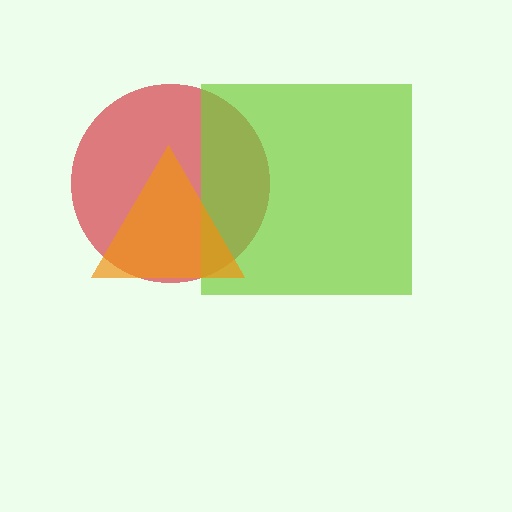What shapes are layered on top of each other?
The layered shapes are: a red circle, a lime square, an orange triangle.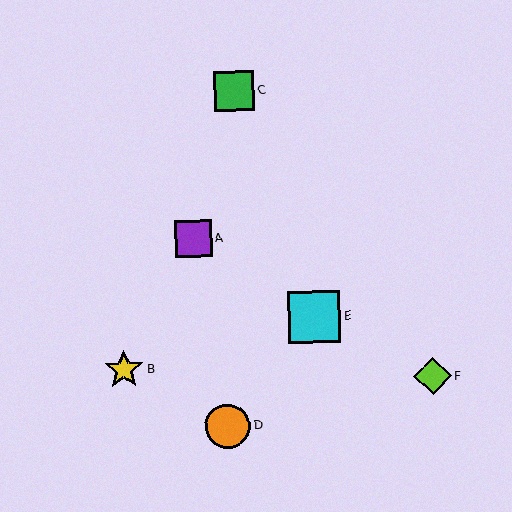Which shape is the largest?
The cyan square (labeled E) is the largest.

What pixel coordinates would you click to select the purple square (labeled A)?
Click at (194, 239) to select the purple square A.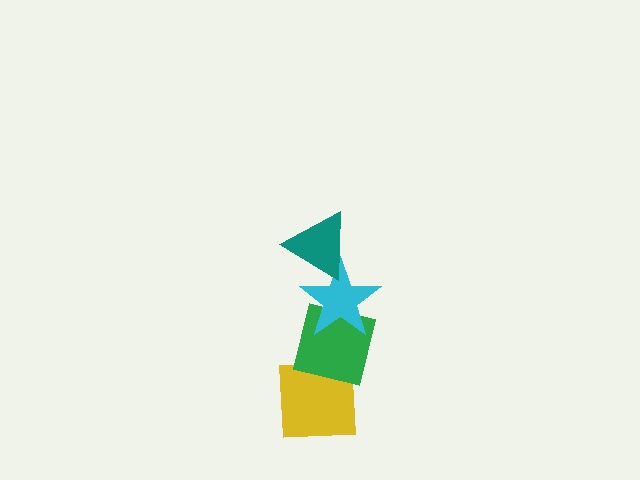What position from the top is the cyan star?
The cyan star is 2nd from the top.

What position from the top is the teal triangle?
The teal triangle is 1st from the top.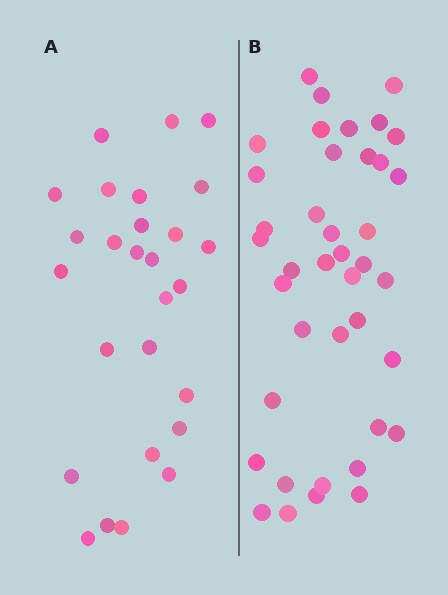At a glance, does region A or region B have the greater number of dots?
Region B (the right region) has more dots.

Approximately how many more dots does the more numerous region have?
Region B has approximately 15 more dots than region A.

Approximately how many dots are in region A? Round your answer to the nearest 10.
About 30 dots. (The exact count is 27, which rounds to 30.)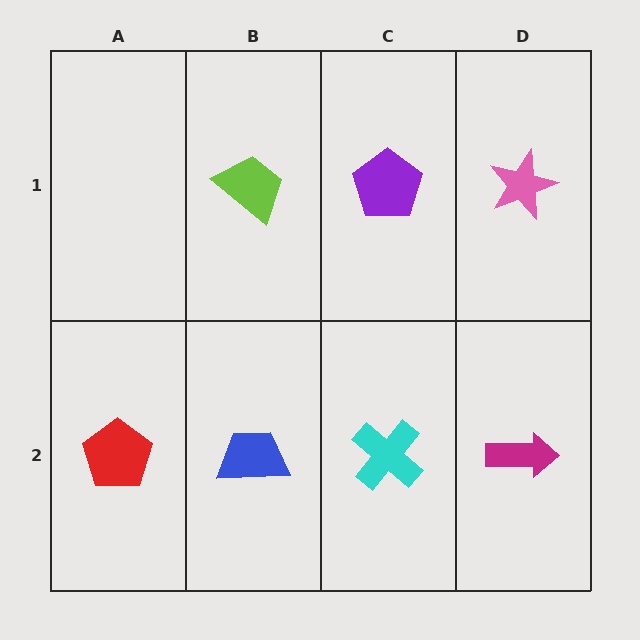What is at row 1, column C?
A purple pentagon.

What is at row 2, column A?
A red pentagon.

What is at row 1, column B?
A lime trapezoid.